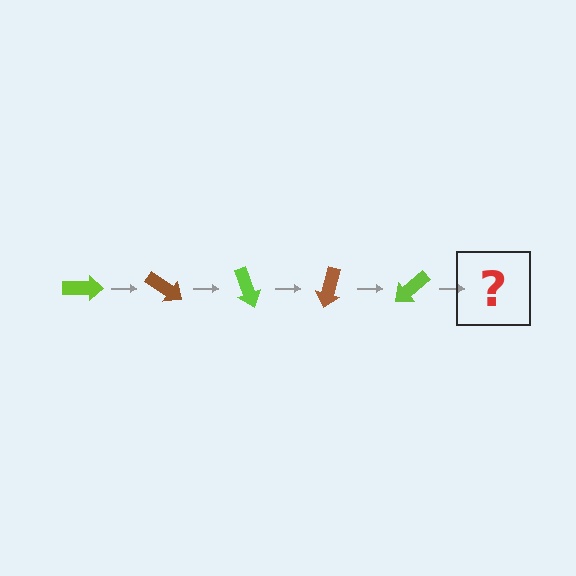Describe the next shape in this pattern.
It should be a brown arrow, rotated 175 degrees from the start.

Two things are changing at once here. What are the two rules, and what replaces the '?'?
The two rules are that it rotates 35 degrees each step and the color cycles through lime and brown. The '?' should be a brown arrow, rotated 175 degrees from the start.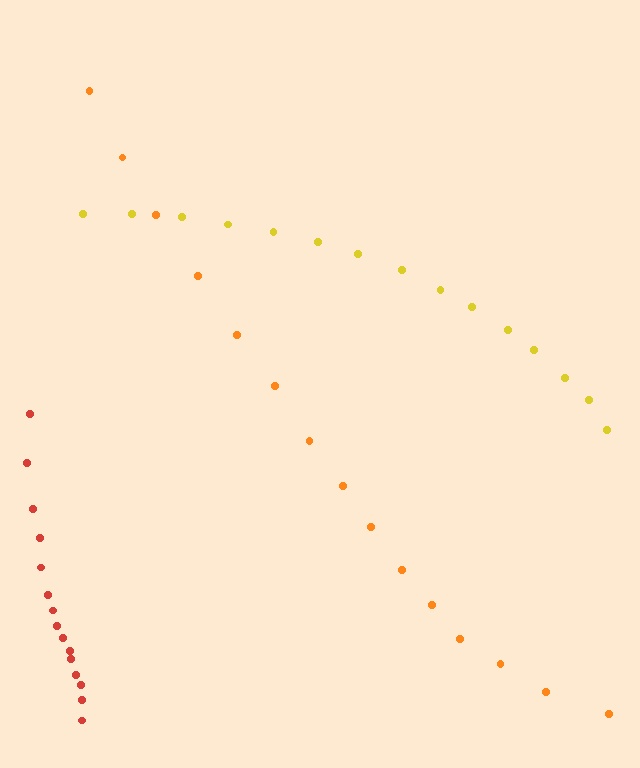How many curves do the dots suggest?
There are 3 distinct paths.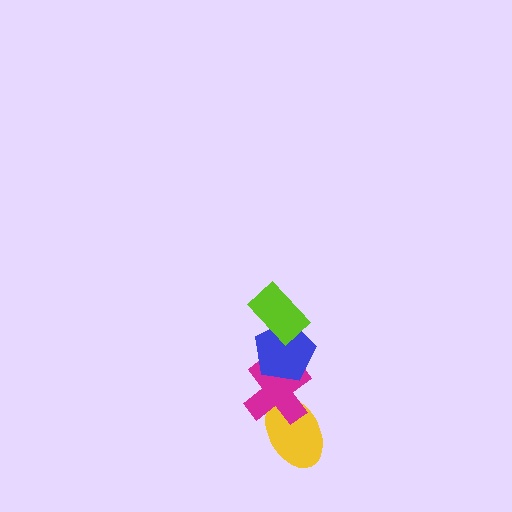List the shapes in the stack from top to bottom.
From top to bottom: the lime rectangle, the blue pentagon, the magenta cross, the yellow ellipse.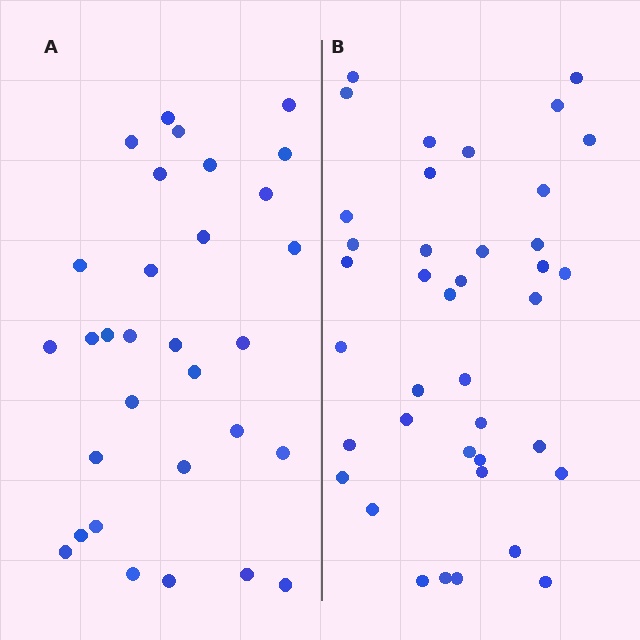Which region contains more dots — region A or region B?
Region B (the right region) has more dots.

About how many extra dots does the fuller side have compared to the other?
Region B has roughly 8 or so more dots than region A.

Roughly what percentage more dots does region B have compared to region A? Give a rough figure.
About 25% more.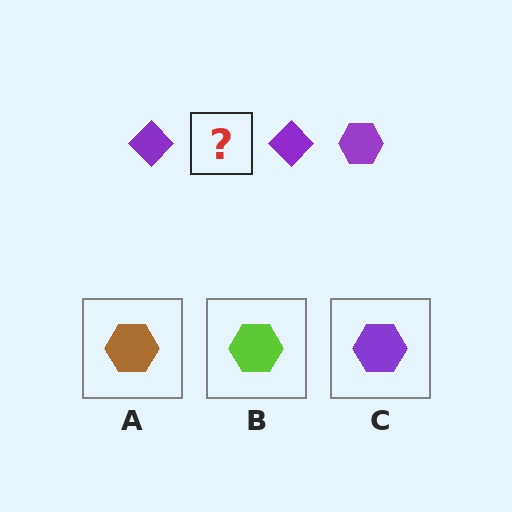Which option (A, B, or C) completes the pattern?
C.